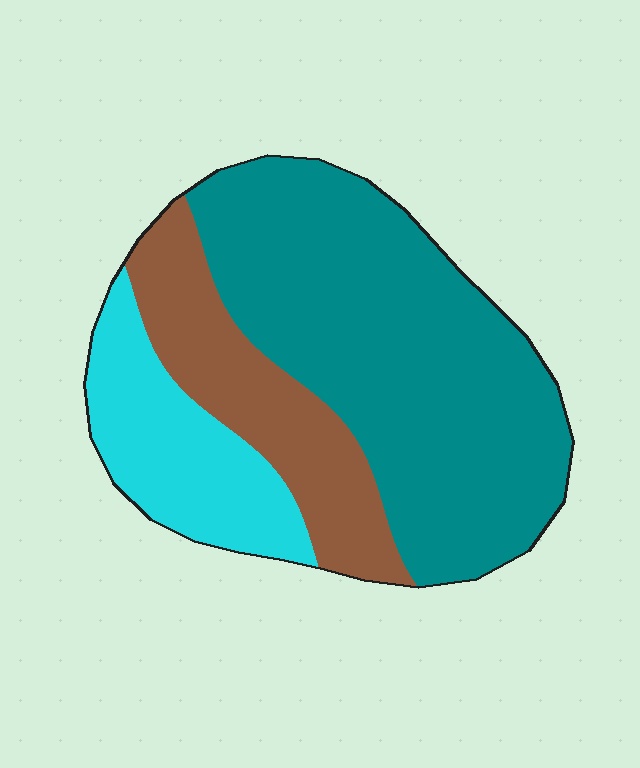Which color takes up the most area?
Teal, at roughly 60%.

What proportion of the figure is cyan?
Cyan takes up about one fifth (1/5) of the figure.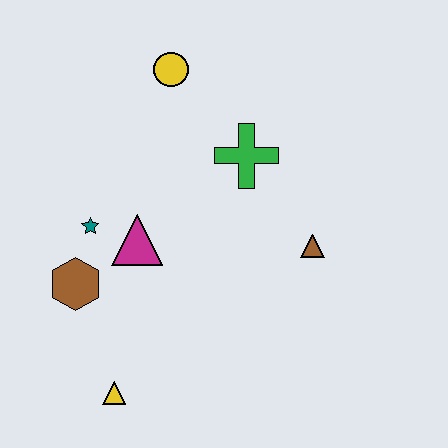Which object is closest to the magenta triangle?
The teal star is closest to the magenta triangle.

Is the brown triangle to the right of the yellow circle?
Yes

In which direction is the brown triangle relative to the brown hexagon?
The brown triangle is to the right of the brown hexagon.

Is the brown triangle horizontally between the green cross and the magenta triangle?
No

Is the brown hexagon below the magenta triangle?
Yes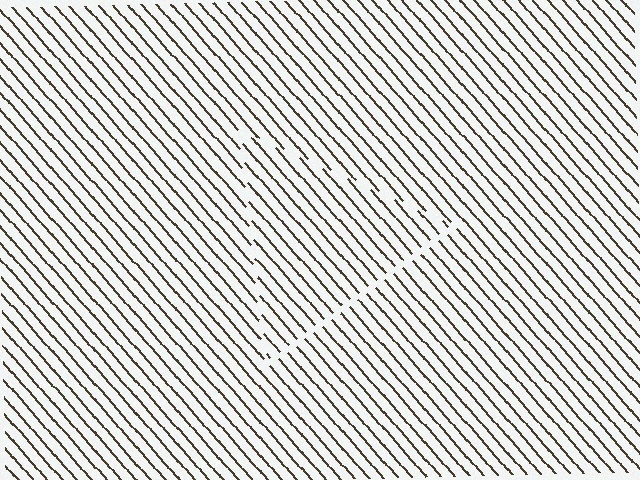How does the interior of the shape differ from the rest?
The interior of the shape contains the same grating, shifted by half a period — the contour is defined by the phase discontinuity where line-ends from the inner and outer gratings abut.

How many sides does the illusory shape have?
3 sides — the line-ends trace a triangle.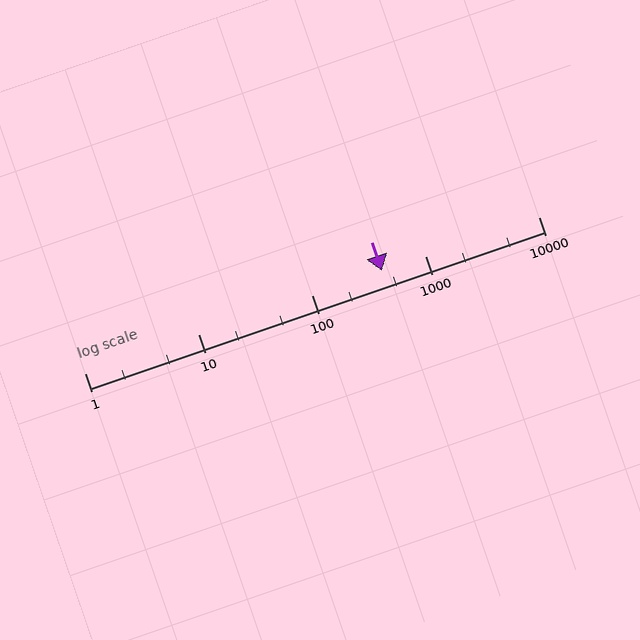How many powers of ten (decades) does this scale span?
The scale spans 4 decades, from 1 to 10000.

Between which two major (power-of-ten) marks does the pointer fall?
The pointer is between 100 and 1000.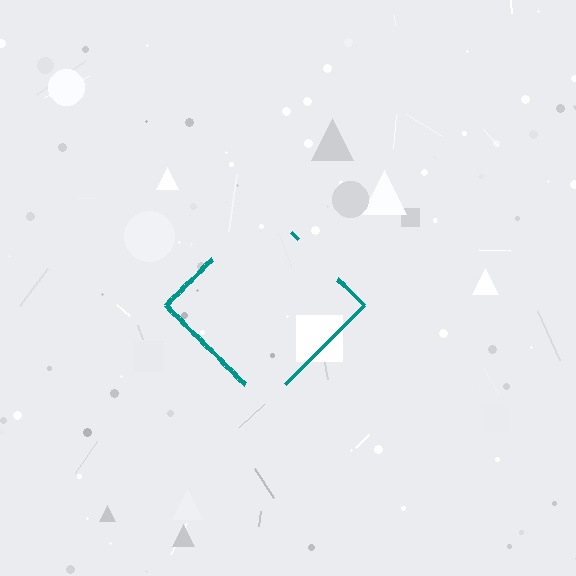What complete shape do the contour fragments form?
The contour fragments form a diamond.